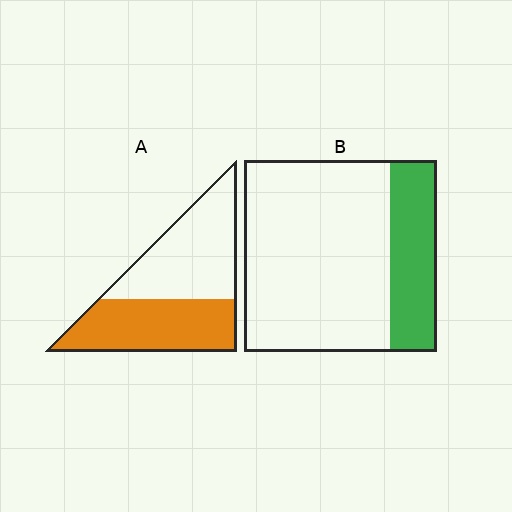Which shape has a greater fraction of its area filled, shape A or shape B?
Shape A.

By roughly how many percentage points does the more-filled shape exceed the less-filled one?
By roughly 25 percentage points (A over B).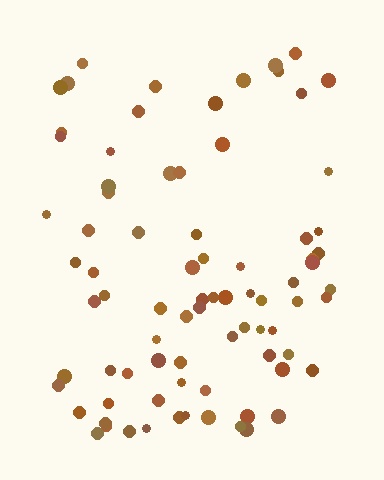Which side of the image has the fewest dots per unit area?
The top.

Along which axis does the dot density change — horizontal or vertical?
Vertical.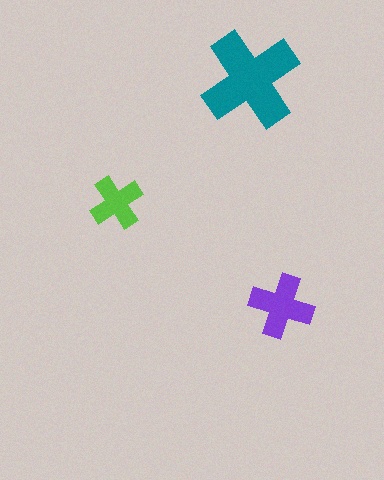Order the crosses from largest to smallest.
the teal one, the purple one, the lime one.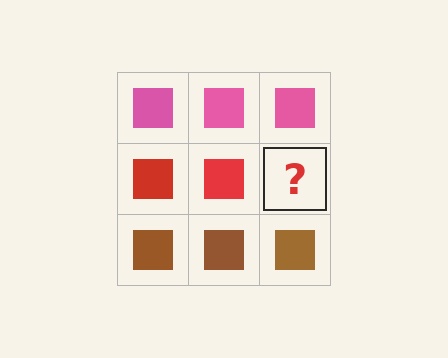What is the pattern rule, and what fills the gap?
The rule is that each row has a consistent color. The gap should be filled with a red square.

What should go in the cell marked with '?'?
The missing cell should contain a red square.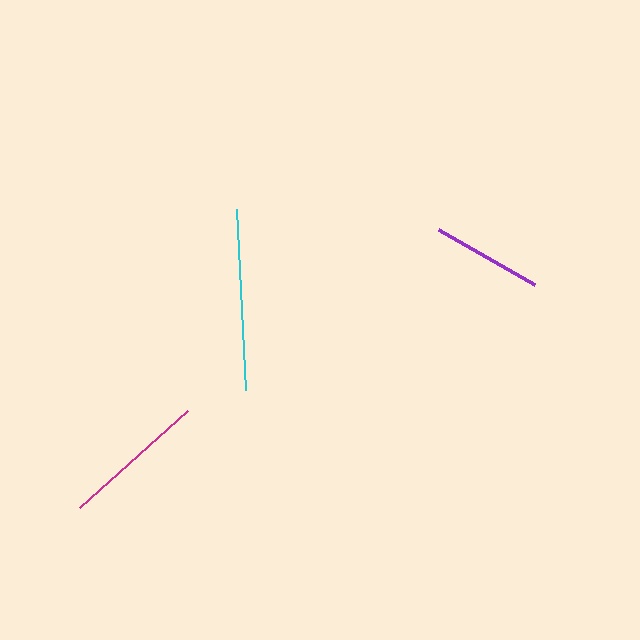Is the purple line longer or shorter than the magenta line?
The magenta line is longer than the purple line.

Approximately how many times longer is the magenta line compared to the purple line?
The magenta line is approximately 1.3 times the length of the purple line.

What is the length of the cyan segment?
The cyan segment is approximately 181 pixels long.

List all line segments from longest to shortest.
From longest to shortest: cyan, magenta, purple.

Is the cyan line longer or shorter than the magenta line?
The cyan line is longer than the magenta line.